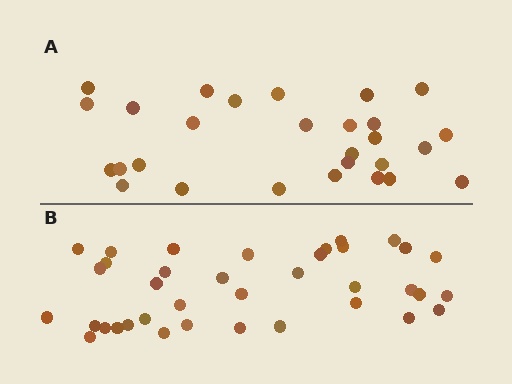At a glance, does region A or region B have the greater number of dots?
Region B (the bottom region) has more dots.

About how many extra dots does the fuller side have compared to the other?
Region B has roughly 8 or so more dots than region A.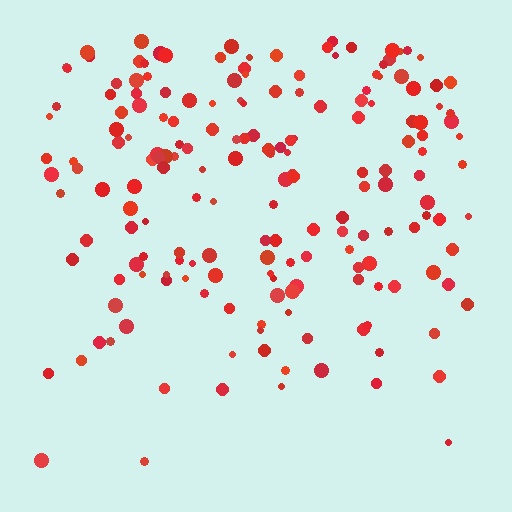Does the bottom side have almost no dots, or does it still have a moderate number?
Still a moderate number, just noticeably fewer than the top.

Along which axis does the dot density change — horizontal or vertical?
Vertical.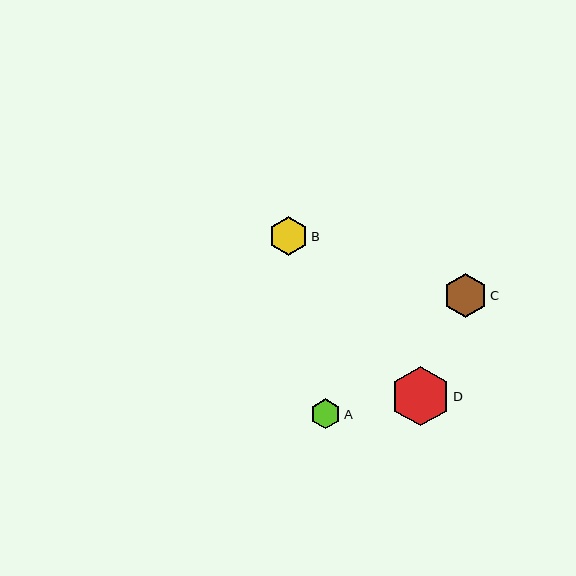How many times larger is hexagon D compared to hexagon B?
Hexagon D is approximately 1.5 times the size of hexagon B.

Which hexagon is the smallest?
Hexagon A is the smallest with a size of approximately 30 pixels.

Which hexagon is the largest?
Hexagon D is the largest with a size of approximately 59 pixels.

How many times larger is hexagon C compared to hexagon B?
Hexagon C is approximately 1.1 times the size of hexagon B.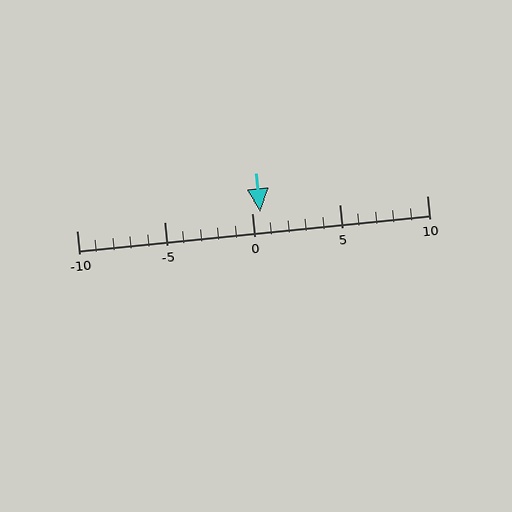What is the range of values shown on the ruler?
The ruler shows values from -10 to 10.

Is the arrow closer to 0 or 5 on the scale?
The arrow is closer to 0.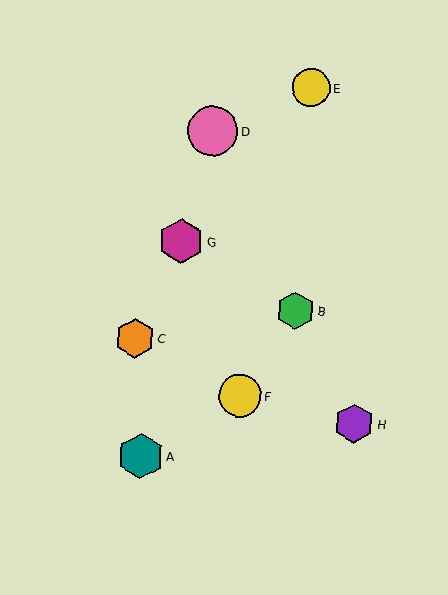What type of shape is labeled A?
Shape A is a teal hexagon.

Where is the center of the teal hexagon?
The center of the teal hexagon is at (141, 456).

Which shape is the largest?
The pink circle (labeled D) is the largest.